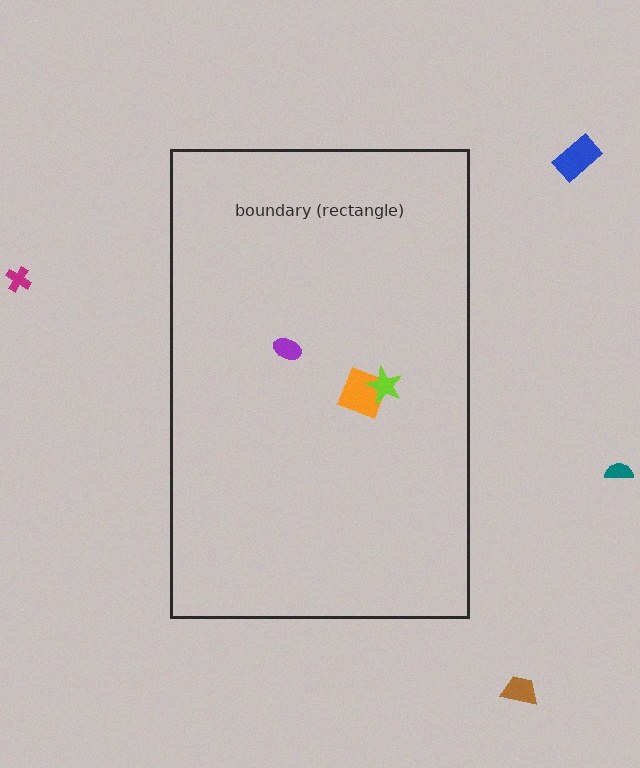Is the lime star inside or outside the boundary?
Inside.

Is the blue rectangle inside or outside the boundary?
Outside.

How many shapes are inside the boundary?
3 inside, 4 outside.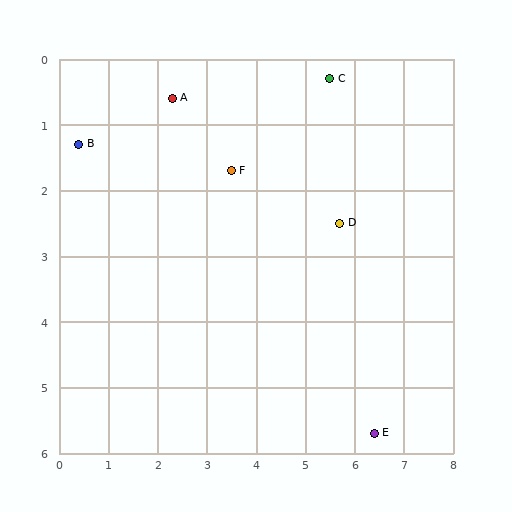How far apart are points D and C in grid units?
Points D and C are about 2.2 grid units apart.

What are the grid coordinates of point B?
Point B is at approximately (0.4, 1.3).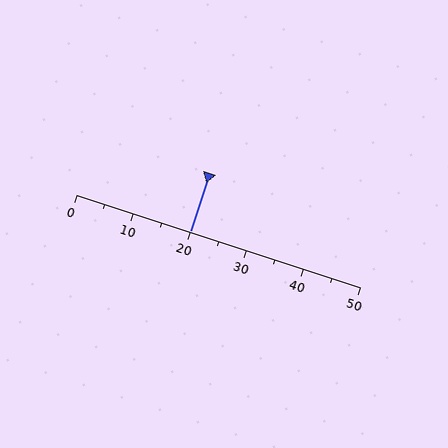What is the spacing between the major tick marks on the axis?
The major ticks are spaced 10 apart.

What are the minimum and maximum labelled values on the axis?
The axis runs from 0 to 50.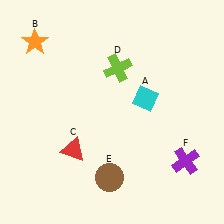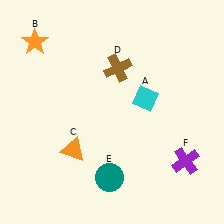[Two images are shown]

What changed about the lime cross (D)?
In Image 1, D is lime. In Image 2, it changed to brown.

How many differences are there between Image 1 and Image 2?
There are 3 differences between the two images.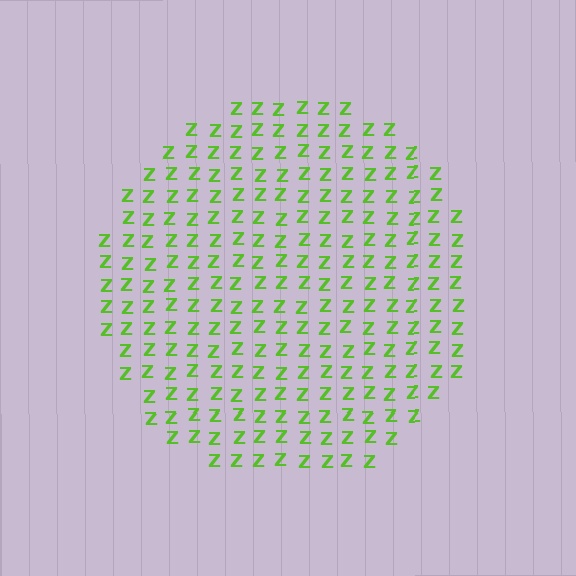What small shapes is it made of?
It is made of small letter Z's.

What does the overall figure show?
The overall figure shows a circle.